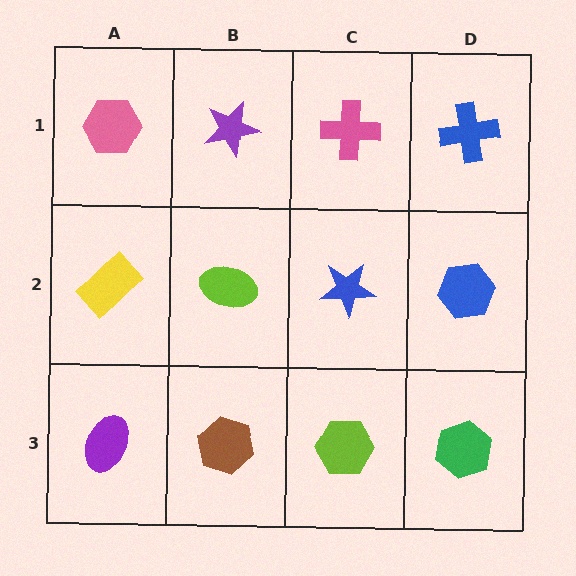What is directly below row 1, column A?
A yellow rectangle.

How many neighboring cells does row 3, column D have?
2.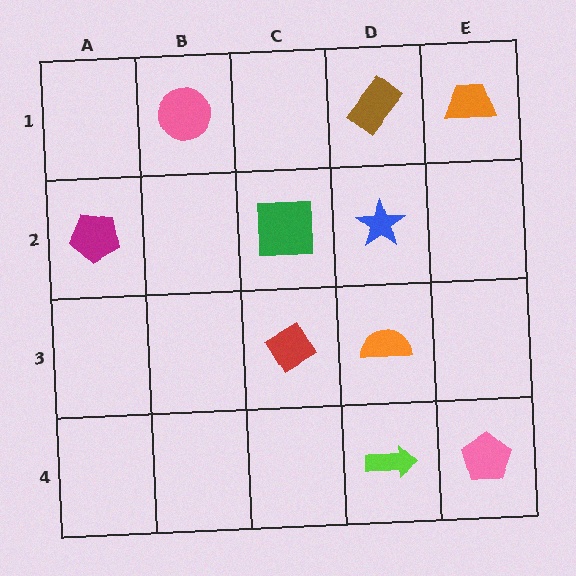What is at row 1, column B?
A pink circle.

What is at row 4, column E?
A pink pentagon.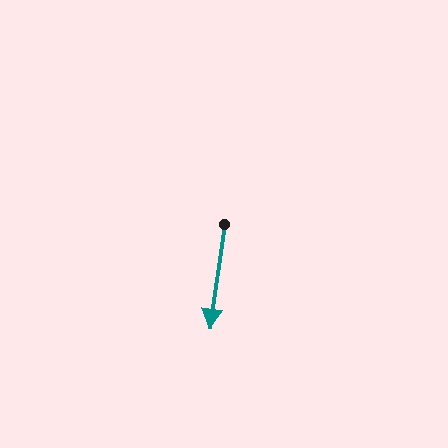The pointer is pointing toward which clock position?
Roughly 6 o'clock.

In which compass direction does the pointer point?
South.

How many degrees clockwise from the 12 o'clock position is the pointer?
Approximately 188 degrees.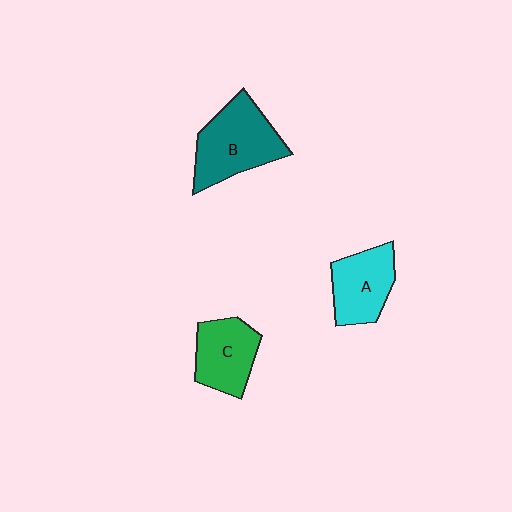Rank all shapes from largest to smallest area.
From largest to smallest: B (teal), A (cyan), C (green).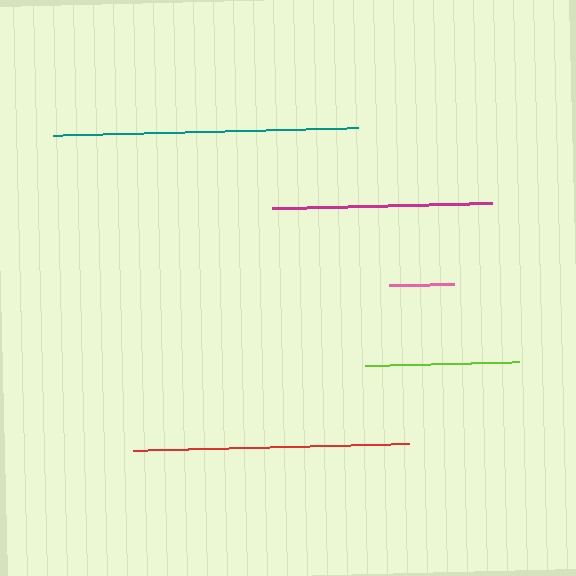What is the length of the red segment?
The red segment is approximately 277 pixels long.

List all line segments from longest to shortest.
From longest to shortest: teal, red, magenta, lime, pink.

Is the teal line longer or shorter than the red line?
The teal line is longer than the red line.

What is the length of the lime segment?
The lime segment is approximately 154 pixels long.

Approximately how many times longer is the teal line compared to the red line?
The teal line is approximately 1.1 times the length of the red line.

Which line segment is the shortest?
The pink line is the shortest at approximately 65 pixels.